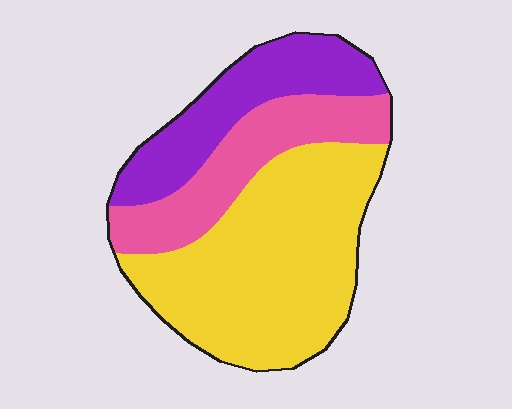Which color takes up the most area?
Yellow, at roughly 55%.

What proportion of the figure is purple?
Purple covers 24% of the figure.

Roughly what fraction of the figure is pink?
Pink covers about 25% of the figure.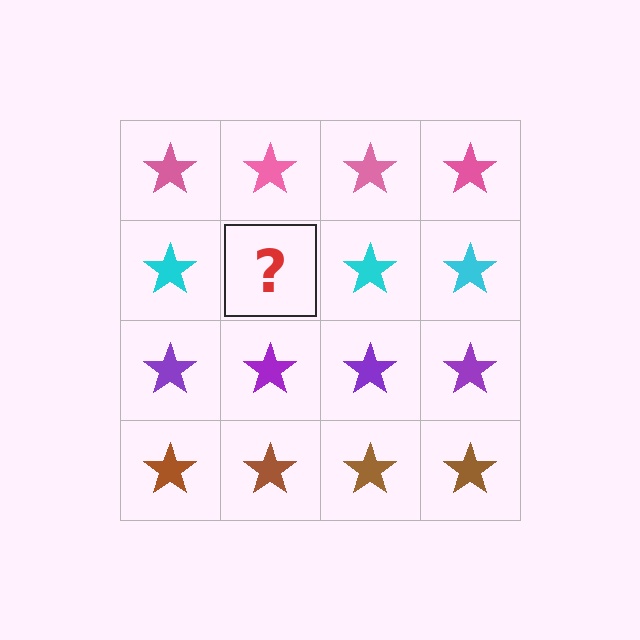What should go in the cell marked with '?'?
The missing cell should contain a cyan star.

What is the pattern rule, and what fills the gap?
The rule is that each row has a consistent color. The gap should be filled with a cyan star.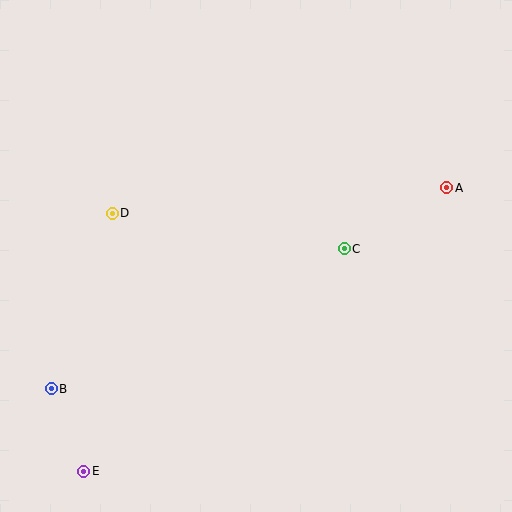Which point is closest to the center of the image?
Point C at (344, 249) is closest to the center.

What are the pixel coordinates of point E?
Point E is at (84, 471).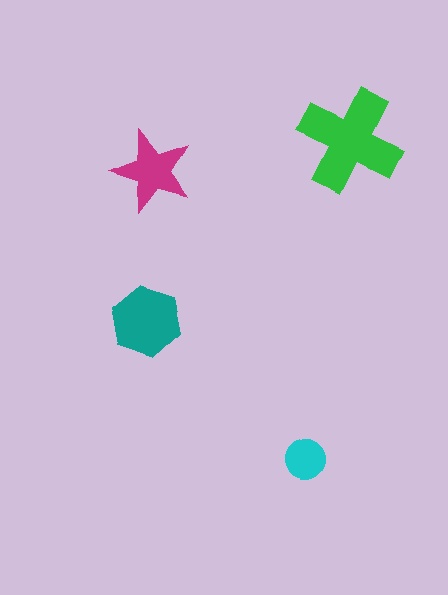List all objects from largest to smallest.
The green cross, the teal hexagon, the magenta star, the cyan circle.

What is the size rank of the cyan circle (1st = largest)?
4th.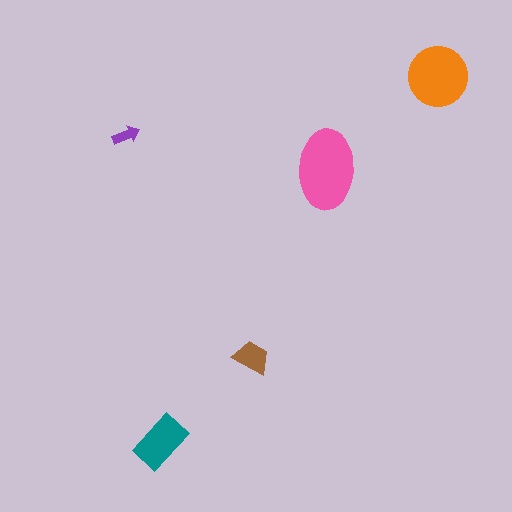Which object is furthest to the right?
The orange circle is rightmost.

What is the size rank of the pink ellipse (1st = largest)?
1st.